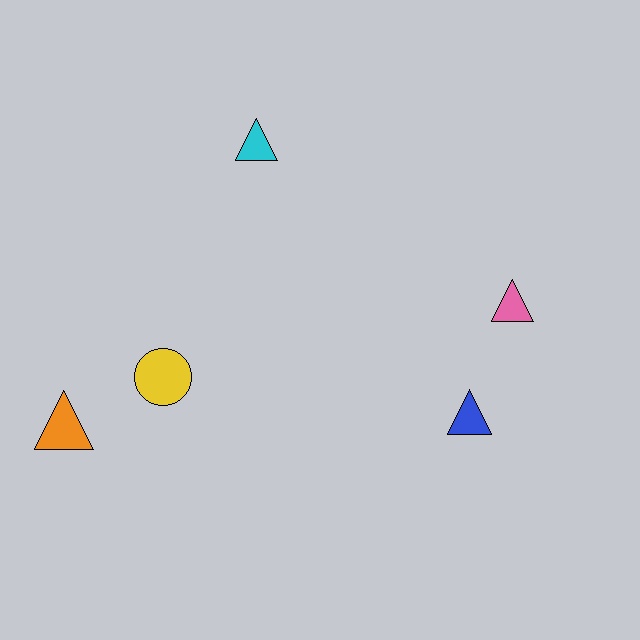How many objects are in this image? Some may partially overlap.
There are 5 objects.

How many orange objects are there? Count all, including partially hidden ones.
There is 1 orange object.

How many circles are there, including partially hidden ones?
There is 1 circle.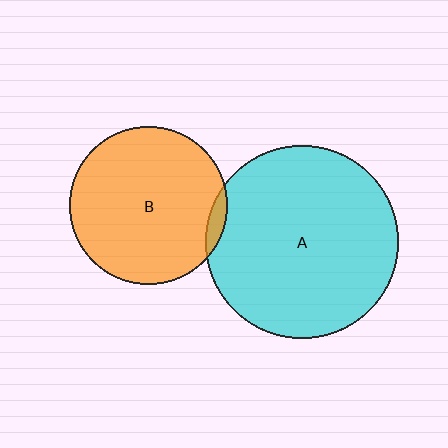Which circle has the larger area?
Circle A (cyan).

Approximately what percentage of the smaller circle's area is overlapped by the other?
Approximately 5%.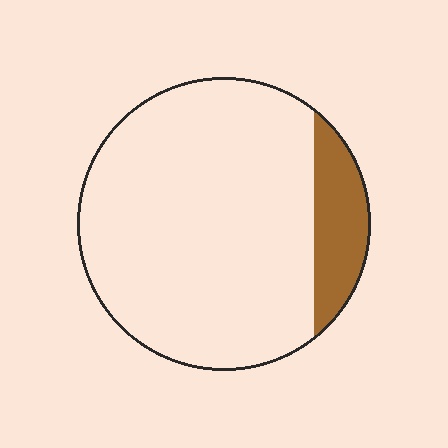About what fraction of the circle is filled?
About one eighth (1/8).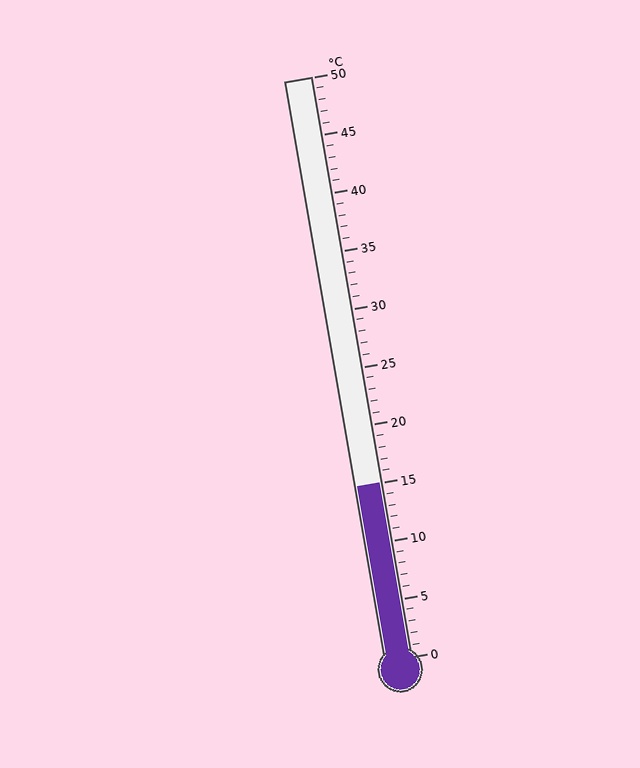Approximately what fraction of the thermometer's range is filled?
The thermometer is filled to approximately 30% of its range.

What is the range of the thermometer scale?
The thermometer scale ranges from 0°C to 50°C.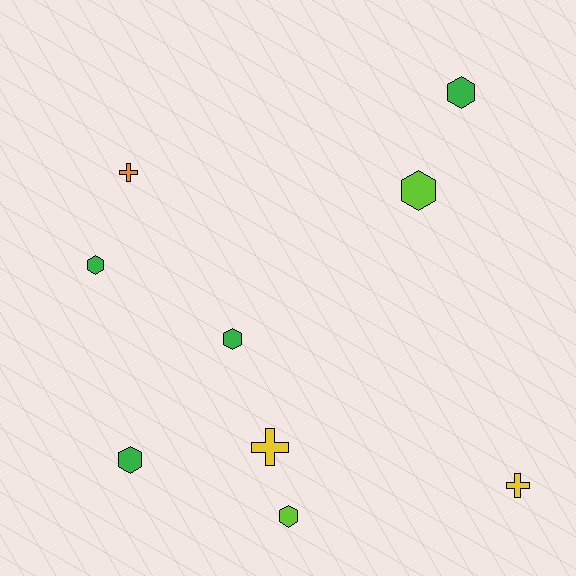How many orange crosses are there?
There is 1 orange cross.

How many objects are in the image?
There are 9 objects.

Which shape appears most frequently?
Hexagon, with 6 objects.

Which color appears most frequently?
Green, with 4 objects.